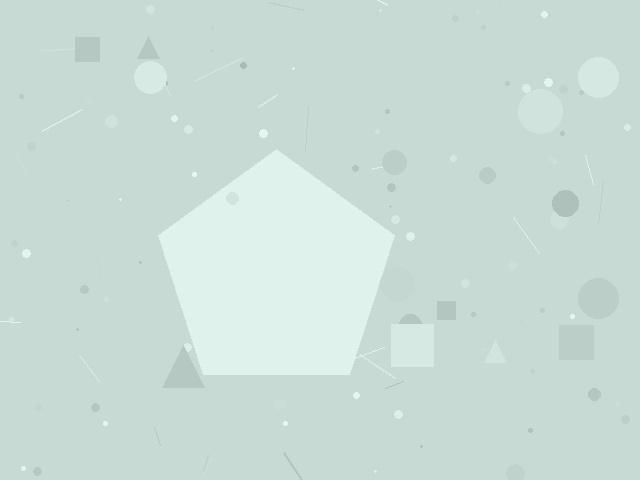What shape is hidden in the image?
A pentagon is hidden in the image.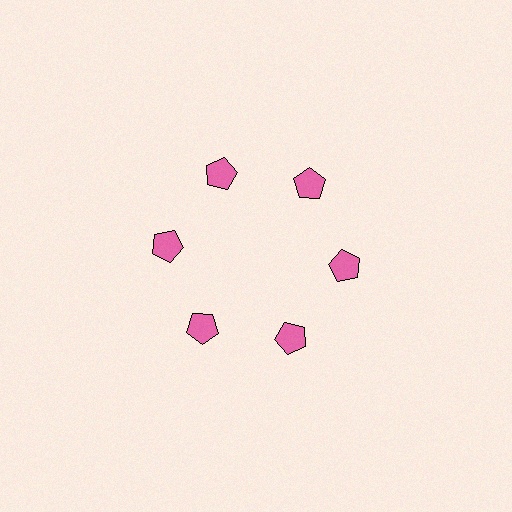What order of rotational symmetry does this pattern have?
This pattern has 6-fold rotational symmetry.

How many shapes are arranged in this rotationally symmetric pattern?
There are 6 shapes, arranged in 6 groups of 1.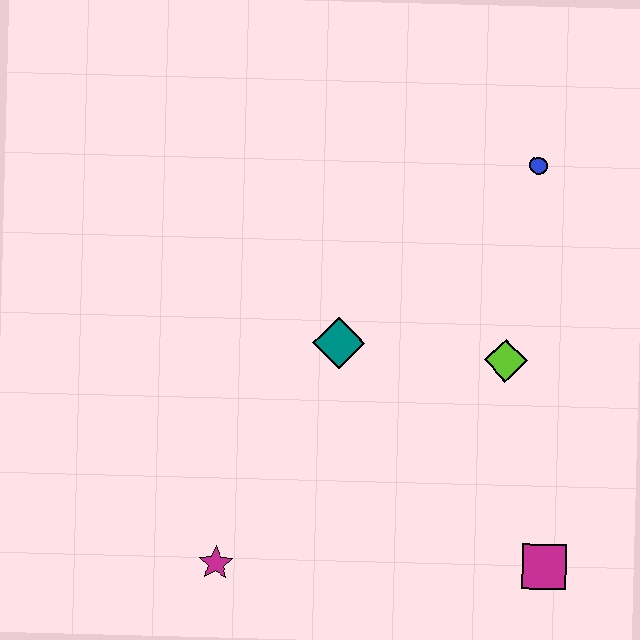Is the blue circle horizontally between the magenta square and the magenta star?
Yes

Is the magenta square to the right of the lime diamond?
Yes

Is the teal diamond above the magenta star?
Yes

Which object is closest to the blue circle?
The lime diamond is closest to the blue circle.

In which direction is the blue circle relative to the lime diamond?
The blue circle is above the lime diamond.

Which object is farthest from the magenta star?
The blue circle is farthest from the magenta star.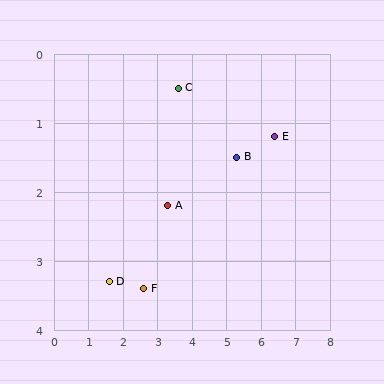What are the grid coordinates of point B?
Point B is at approximately (5.3, 1.5).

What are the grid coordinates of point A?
Point A is at approximately (3.3, 2.2).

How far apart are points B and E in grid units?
Points B and E are about 1.1 grid units apart.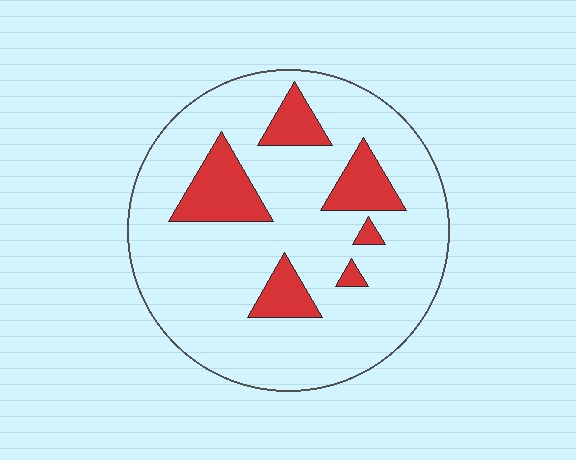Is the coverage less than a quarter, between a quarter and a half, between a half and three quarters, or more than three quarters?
Less than a quarter.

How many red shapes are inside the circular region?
6.